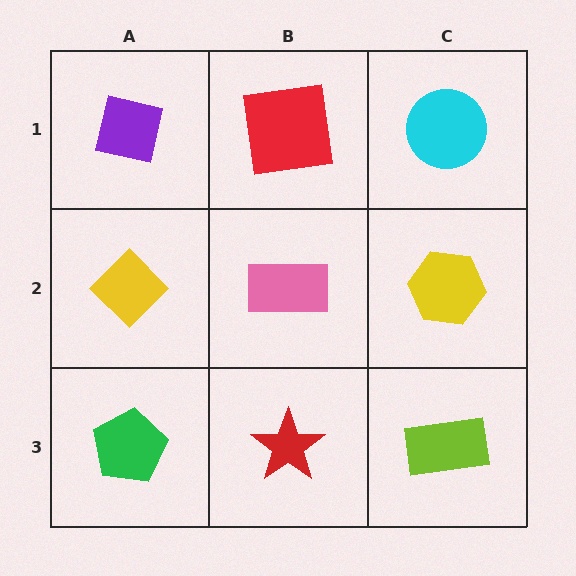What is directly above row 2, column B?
A red square.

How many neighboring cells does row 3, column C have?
2.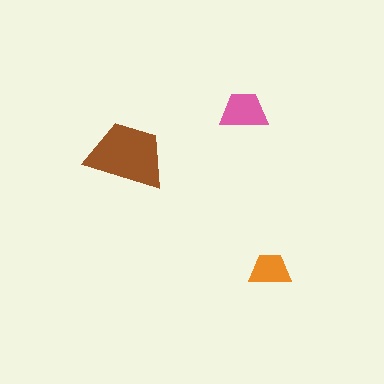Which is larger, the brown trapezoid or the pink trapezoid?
The brown one.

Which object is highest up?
The pink trapezoid is topmost.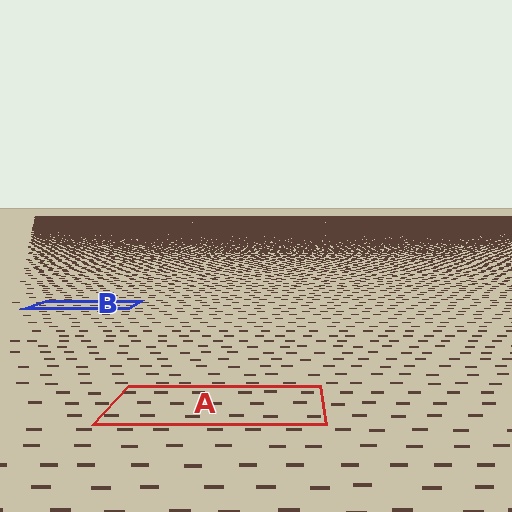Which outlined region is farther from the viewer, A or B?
Region B is farther from the viewer — the texture elements inside it appear smaller and more densely packed.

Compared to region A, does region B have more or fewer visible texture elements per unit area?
Region B has more texture elements per unit area — they are packed more densely because it is farther away.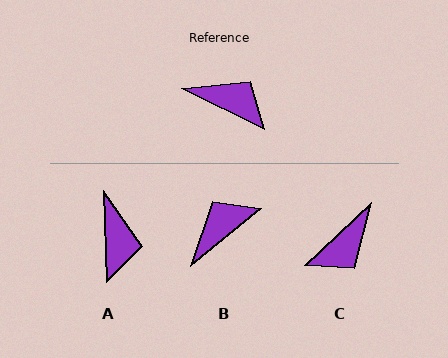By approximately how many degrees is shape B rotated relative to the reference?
Approximately 66 degrees counter-clockwise.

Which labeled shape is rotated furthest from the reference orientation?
C, about 110 degrees away.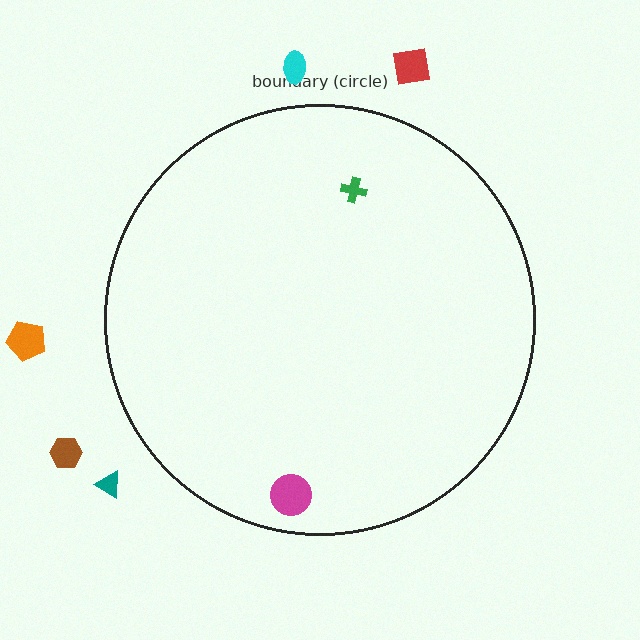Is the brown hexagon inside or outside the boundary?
Outside.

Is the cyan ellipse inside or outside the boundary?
Outside.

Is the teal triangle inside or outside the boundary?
Outside.